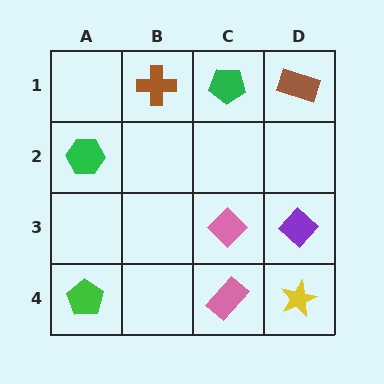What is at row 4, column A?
A green pentagon.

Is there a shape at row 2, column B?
No, that cell is empty.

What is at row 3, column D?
A purple diamond.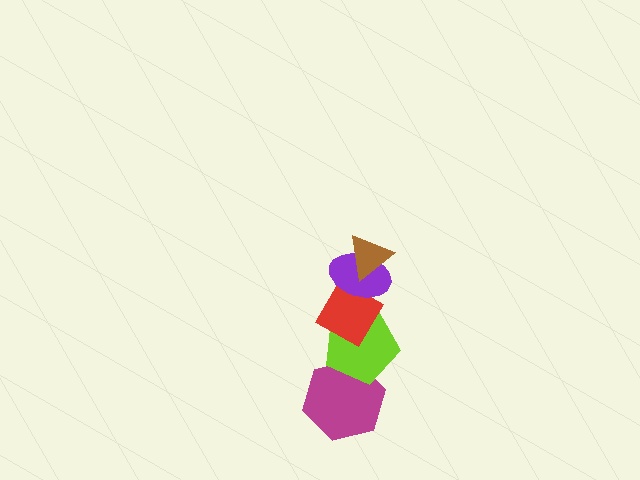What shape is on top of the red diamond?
The purple ellipse is on top of the red diamond.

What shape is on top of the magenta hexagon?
The lime pentagon is on top of the magenta hexagon.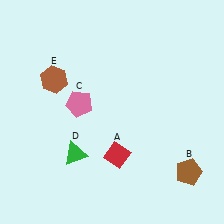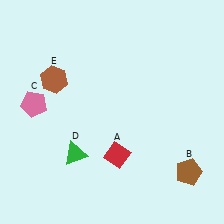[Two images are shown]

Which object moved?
The pink pentagon (C) moved left.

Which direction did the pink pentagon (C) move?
The pink pentagon (C) moved left.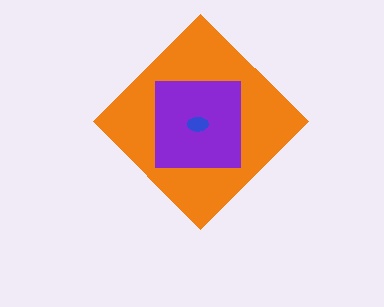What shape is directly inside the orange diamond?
The purple square.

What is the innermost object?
The blue ellipse.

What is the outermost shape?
The orange diamond.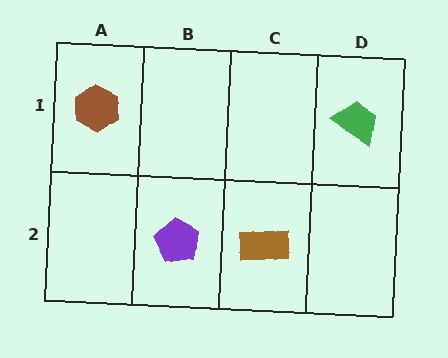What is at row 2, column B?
A purple pentagon.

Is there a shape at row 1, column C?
No, that cell is empty.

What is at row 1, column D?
A green trapezoid.